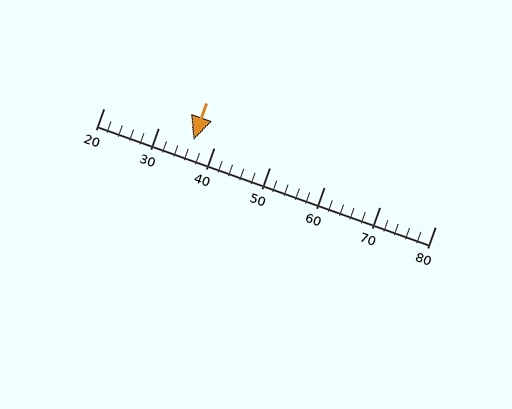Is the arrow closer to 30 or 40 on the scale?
The arrow is closer to 40.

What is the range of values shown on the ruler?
The ruler shows values from 20 to 80.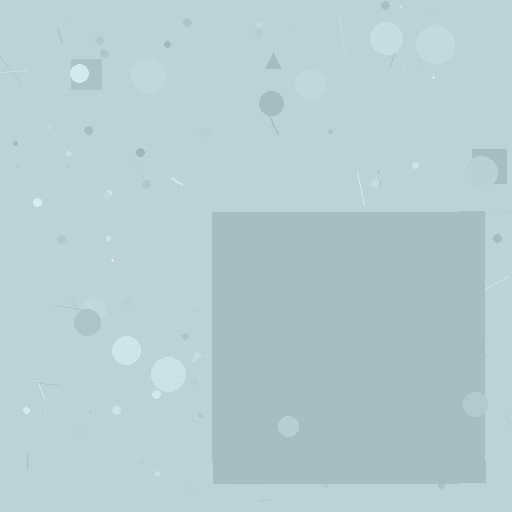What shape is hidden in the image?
A square is hidden in the image.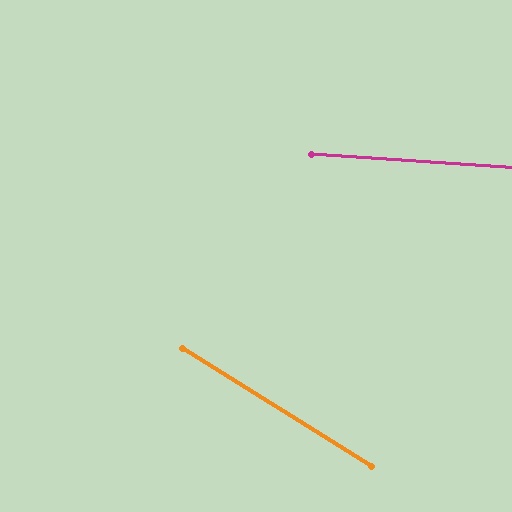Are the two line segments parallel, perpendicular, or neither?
Neither parallel nor perpendicular — they differ by about 28°.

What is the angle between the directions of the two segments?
Approximately 28 degrees.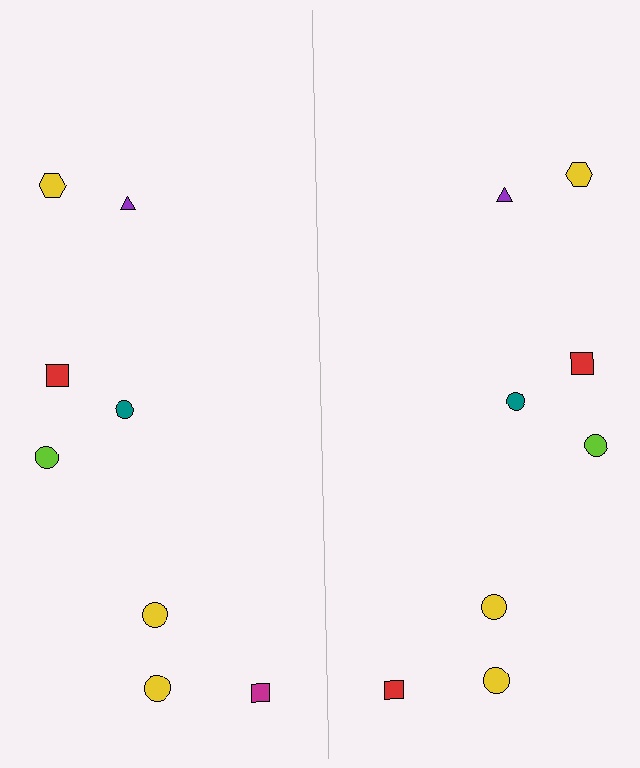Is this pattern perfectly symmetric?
No, the pattern is not perfectly symmetric. The red square on the right side breaks the symmetry — its mirror counterpart is magenta.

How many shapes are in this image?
There are 16 shapes in this image.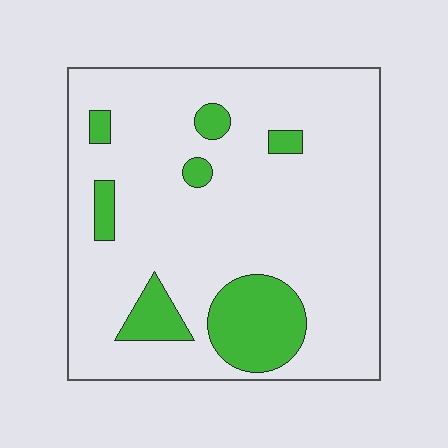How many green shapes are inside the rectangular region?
7.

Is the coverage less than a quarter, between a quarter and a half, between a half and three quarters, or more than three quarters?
Less than a quarter.